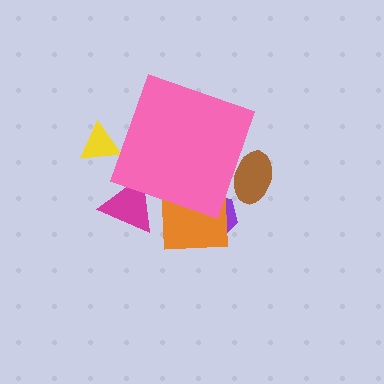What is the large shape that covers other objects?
A pink diamond.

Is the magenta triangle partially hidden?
Yes, the magenta triangle is partially hidden behind the pink diamond.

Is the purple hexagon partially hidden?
Yes, the purple hexagon is partially hidden behind the pink diamond.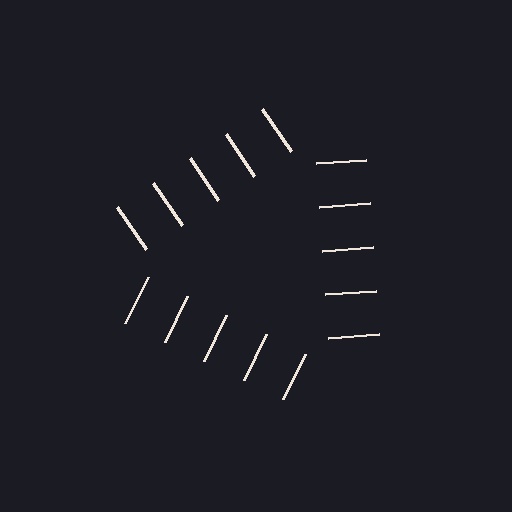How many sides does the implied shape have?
3 sides — the line-ends trace a triangle.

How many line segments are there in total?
15 — 5 along each of the 3 edges.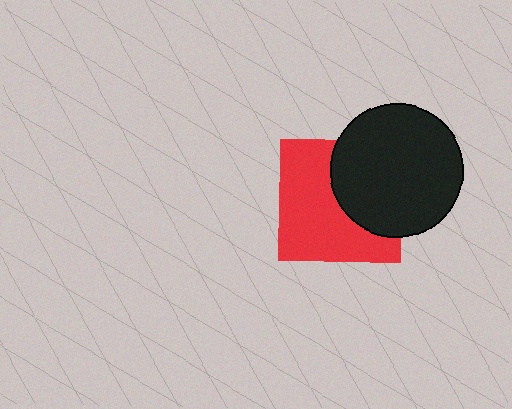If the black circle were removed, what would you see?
You would see the complete red square.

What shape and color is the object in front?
The object in front is a black circle.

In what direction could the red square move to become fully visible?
The red square could move left. That would shift it out from behind the black circle entirely.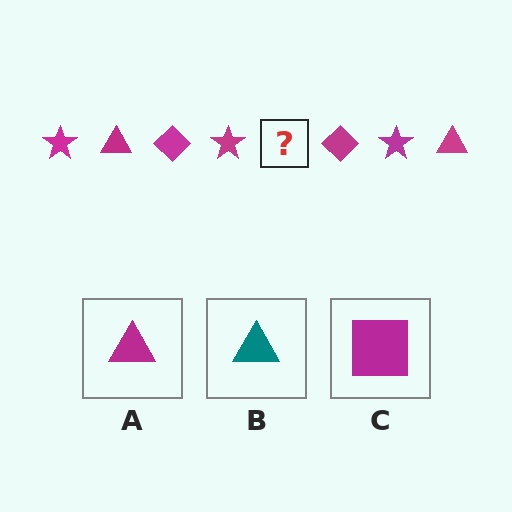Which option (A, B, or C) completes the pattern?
A.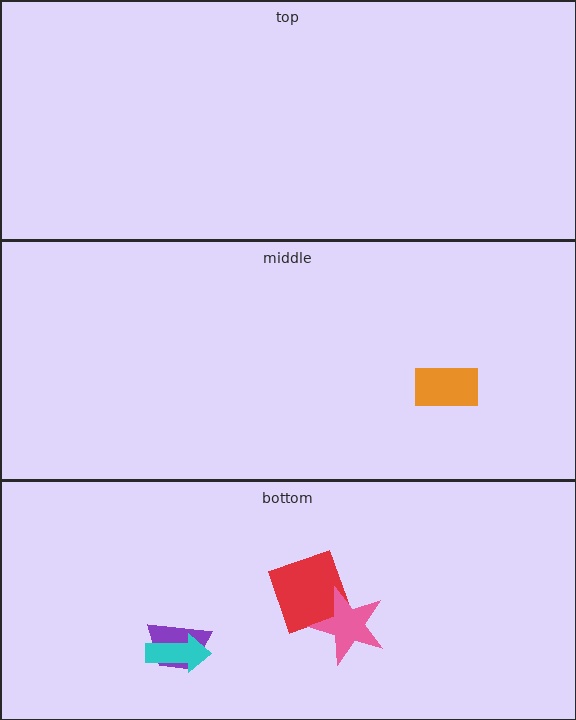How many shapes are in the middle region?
1.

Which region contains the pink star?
The bottom region.